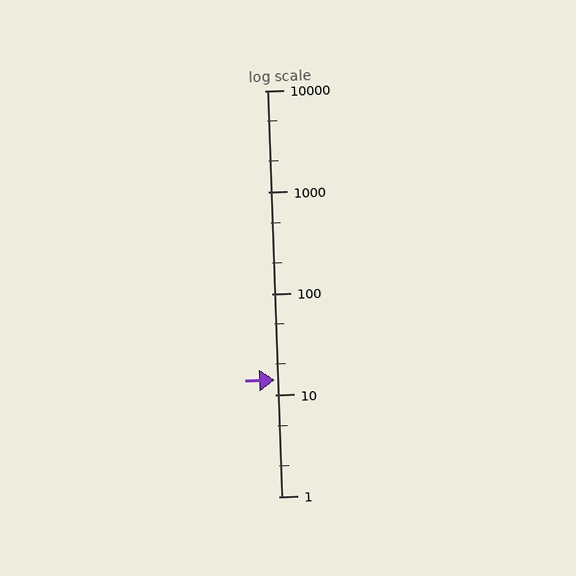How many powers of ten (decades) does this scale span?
The scale spans 4 decades, from 1 to 10000.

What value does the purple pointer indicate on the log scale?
The pointer indicates approximately 14.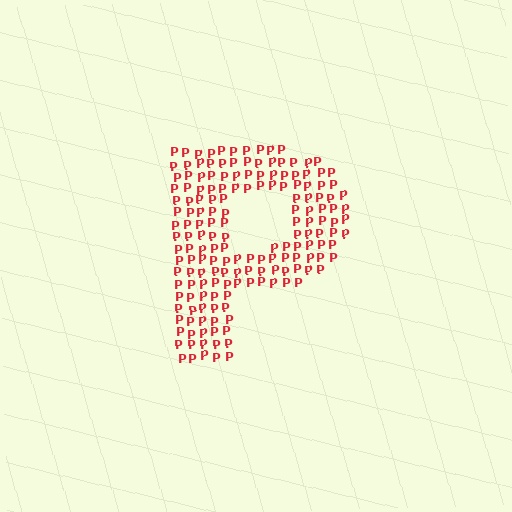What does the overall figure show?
The overall figure shows the letter P.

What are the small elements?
The small elements are letter P's.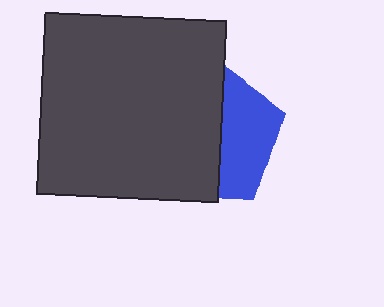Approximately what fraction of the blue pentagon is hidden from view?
Roughly 61% of the blue pentagon is hidden behind the dark gray square.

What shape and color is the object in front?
The object in front is a dark gray square.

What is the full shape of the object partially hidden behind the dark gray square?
The partially hidden object is a blue pentagon.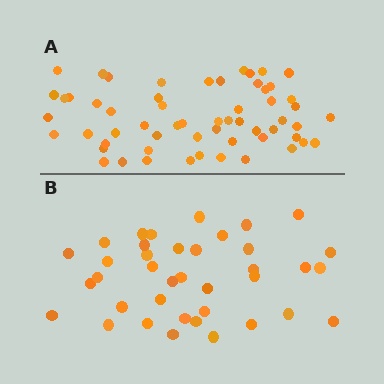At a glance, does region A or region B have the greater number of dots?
Region A (the top region) has more dots.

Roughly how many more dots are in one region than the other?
Region A has approximately 20 more dots than region B.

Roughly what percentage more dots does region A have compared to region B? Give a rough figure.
About 55% more.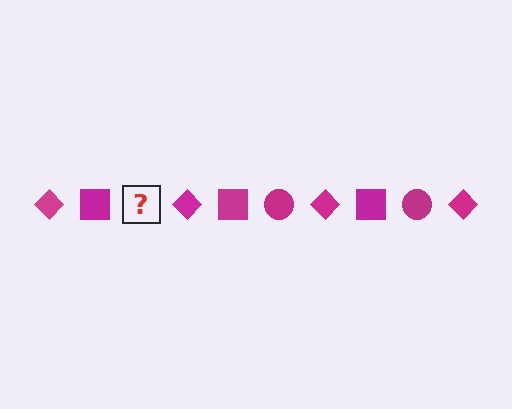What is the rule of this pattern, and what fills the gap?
The rule is that the pattern cycles through diamond, square, circle shapes in magenta. The gap should be filled with a magenta circle.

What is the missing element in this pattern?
The missing element is a magenta circle.